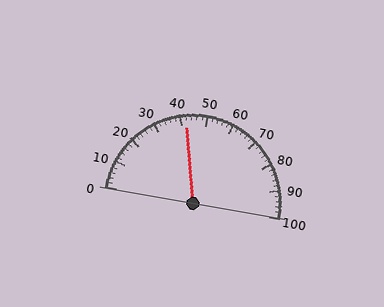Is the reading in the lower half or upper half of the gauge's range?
The reading is in the lower half of the range (0 to 100).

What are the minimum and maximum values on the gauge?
The gauge ranges from 0 to 100.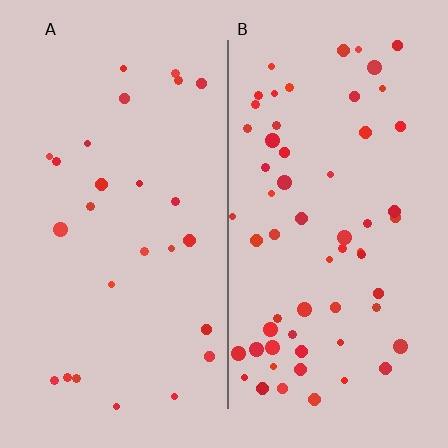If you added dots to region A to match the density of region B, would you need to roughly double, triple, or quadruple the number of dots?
Approximately double.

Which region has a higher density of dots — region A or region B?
B (the right).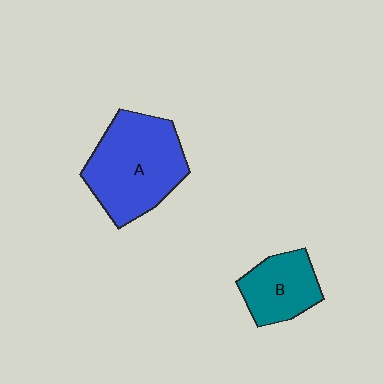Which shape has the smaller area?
Shape B (teal).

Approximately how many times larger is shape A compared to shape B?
Approximately 1.8 times.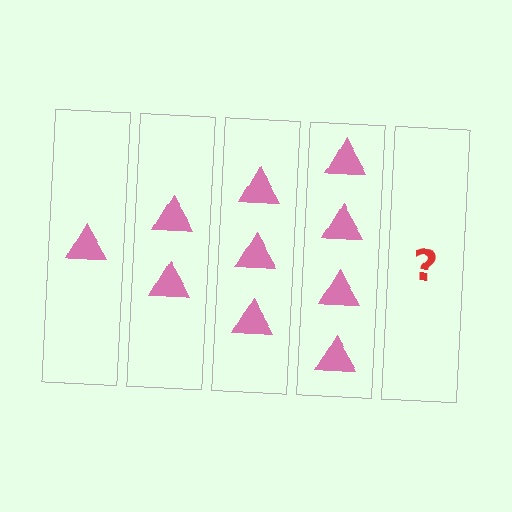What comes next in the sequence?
The next element should be 5 triangles.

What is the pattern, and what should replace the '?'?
The pattern is that each step adds one more triangle. The '?' should be 5 triangles.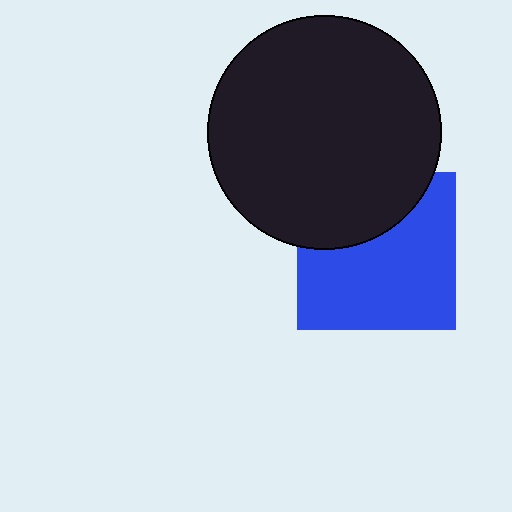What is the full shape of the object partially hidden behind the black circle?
The partially hidden object is a blue square.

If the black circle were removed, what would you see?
You would see the complete blue square.